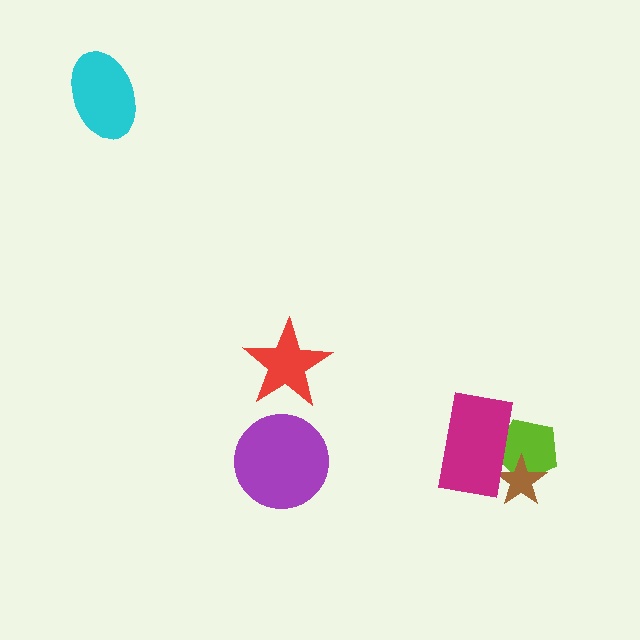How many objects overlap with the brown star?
2 objects overlap with the brown star.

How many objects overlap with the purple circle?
0 objects overlap with the purple circle.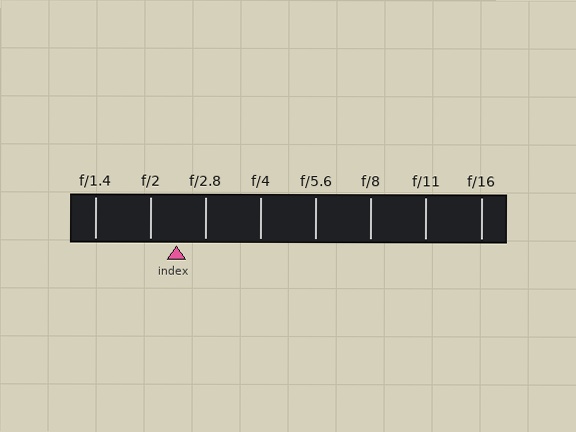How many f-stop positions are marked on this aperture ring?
There are 8 f-stop positions marked.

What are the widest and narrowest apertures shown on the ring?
The widest aperture shown is f/1.4 and the narrowest is f/16.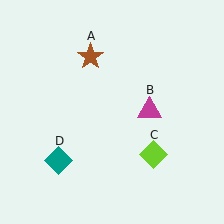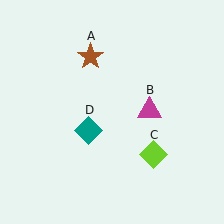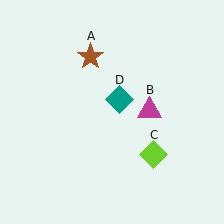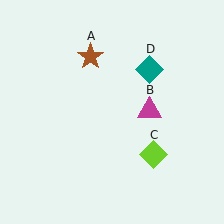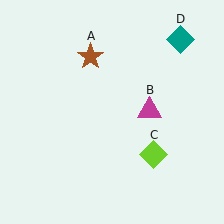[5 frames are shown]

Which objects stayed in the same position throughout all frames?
Brown star (object A) and magenta triangle (object B) and lime diamond (object C) remained stationary.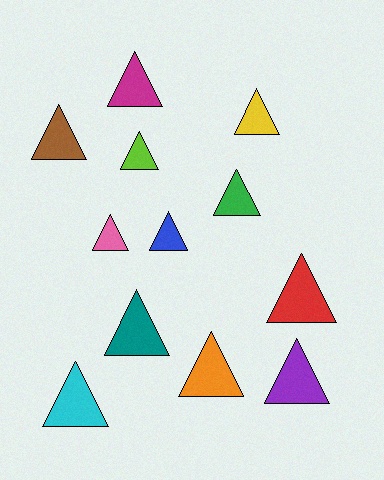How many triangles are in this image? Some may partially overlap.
There are 12 triangles.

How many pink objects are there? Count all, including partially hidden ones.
There is 1 pink object.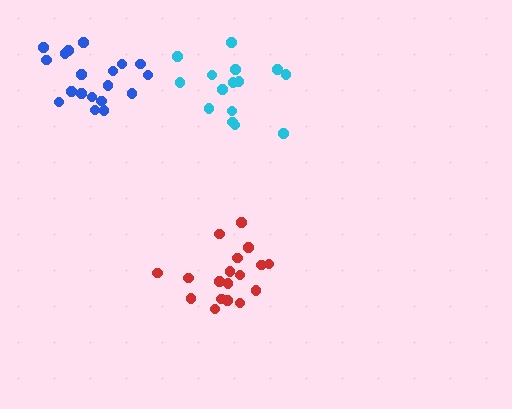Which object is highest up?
The cyan cluster is topmost.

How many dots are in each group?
Group 1: 18 dots, Group 2: 16 dots, Group 3: 19 dots (53 total).